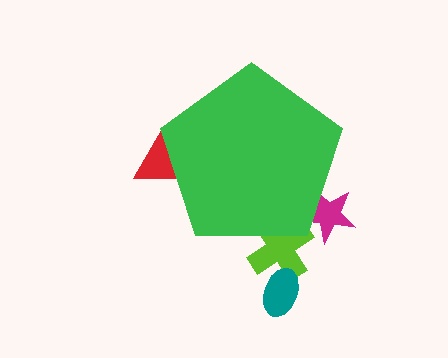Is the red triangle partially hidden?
Yes, the red triangle is partially hidden behind the green pentagon.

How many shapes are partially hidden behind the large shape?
3 shapes are partially hidden.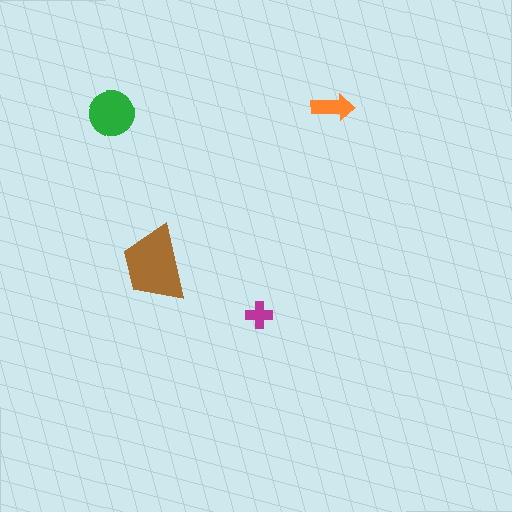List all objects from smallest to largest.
The magenta cross, the orange arrow, the green circle, the brown trapezoid.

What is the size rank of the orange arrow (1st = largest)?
3rd.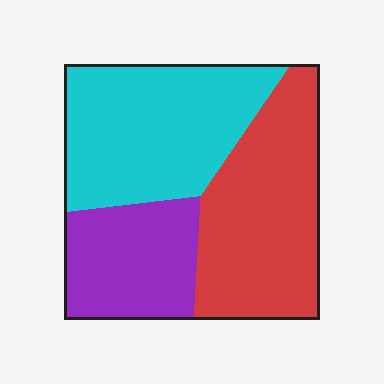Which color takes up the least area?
Purple, at roughly 25%.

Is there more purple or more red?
Red.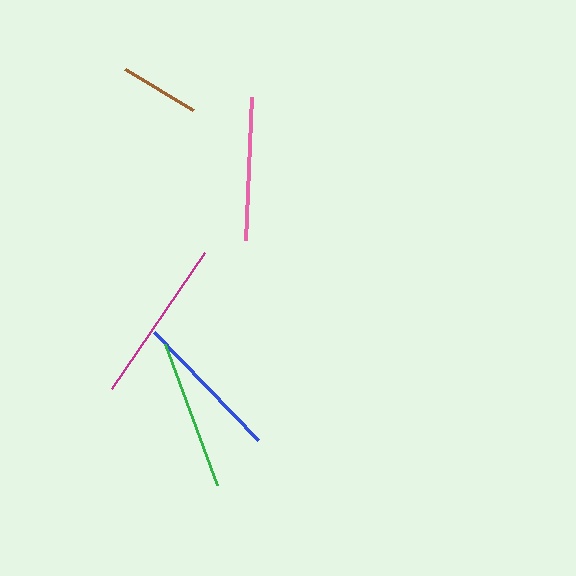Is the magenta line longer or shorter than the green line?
The magenta line is longer than the green line.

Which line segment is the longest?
The magenta line is the longest at approximately 165 pixels.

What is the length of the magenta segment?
The magenta segment is approximately 165 pixels long.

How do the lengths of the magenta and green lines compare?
The magenta and green lines are approximately the same length.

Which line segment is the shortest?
The brown line is the shortest at approximately 79 pixels.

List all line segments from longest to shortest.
From longest to shortest: magenta, blue, green, pink, brown.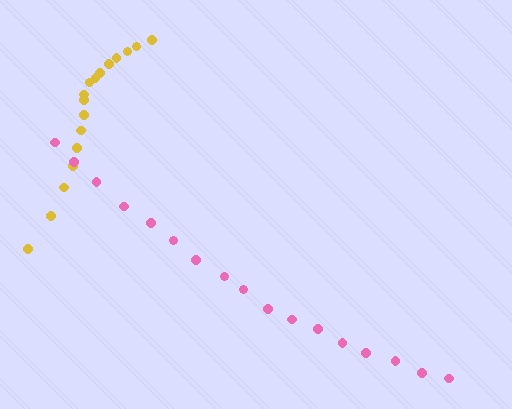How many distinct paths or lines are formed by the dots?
There are 2 distinct paths.